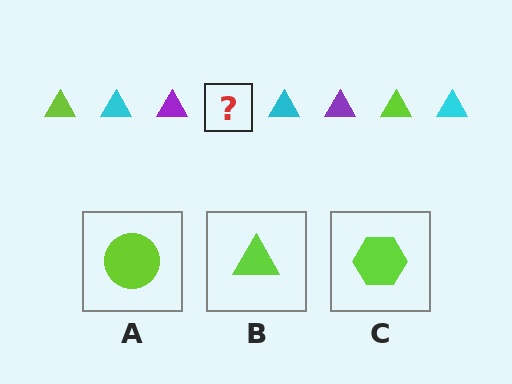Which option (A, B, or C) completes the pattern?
B.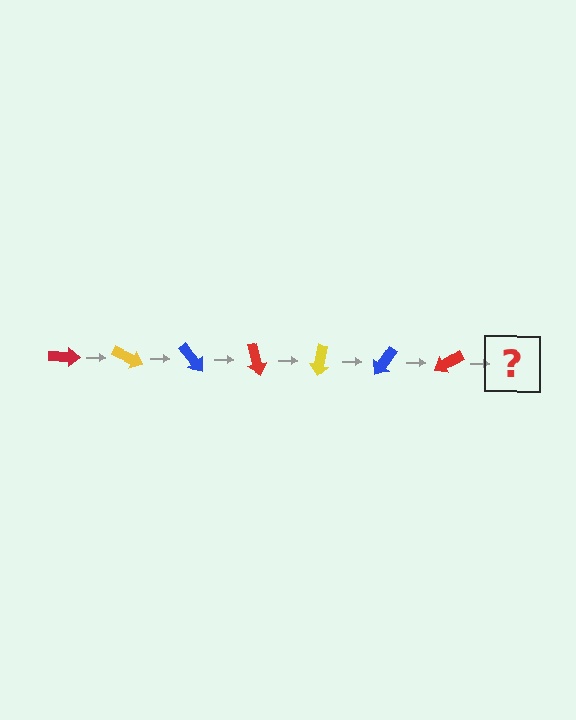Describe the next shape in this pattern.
It should be a yellow arrow, rotated 175 degrees from the start.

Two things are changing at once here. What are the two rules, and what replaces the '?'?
The two rules are that it rotates 25 degrees each step and the color cycles through red, yellow, and blue. The '?' should be a yellow arrow, rotated 175 degrees from the start.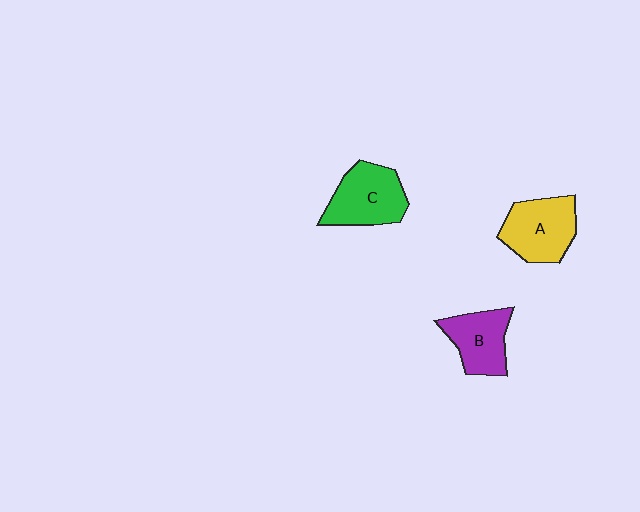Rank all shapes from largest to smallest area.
From largest to smallest: A (yellow), C (green), B (purple).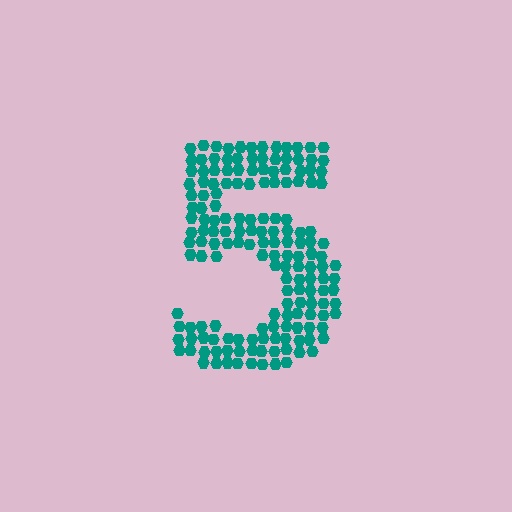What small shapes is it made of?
It is made of small hexagons.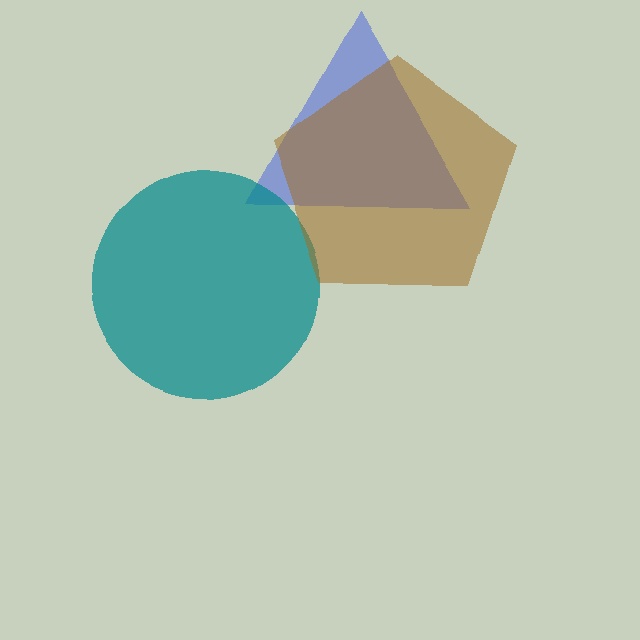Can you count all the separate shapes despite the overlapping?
Yes, there are 3 separate shapes.